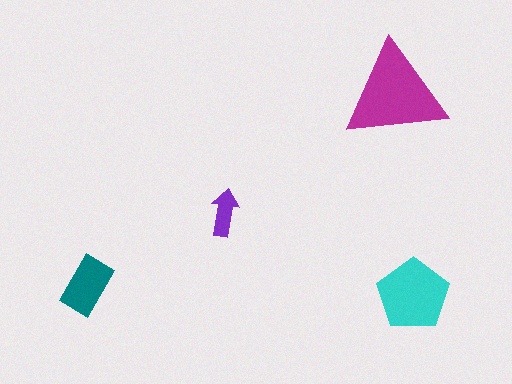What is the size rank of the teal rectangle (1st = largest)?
3rd.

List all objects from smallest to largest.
The purple arrow, the teal rectangle, the cyan pentagon, the magenta triangle.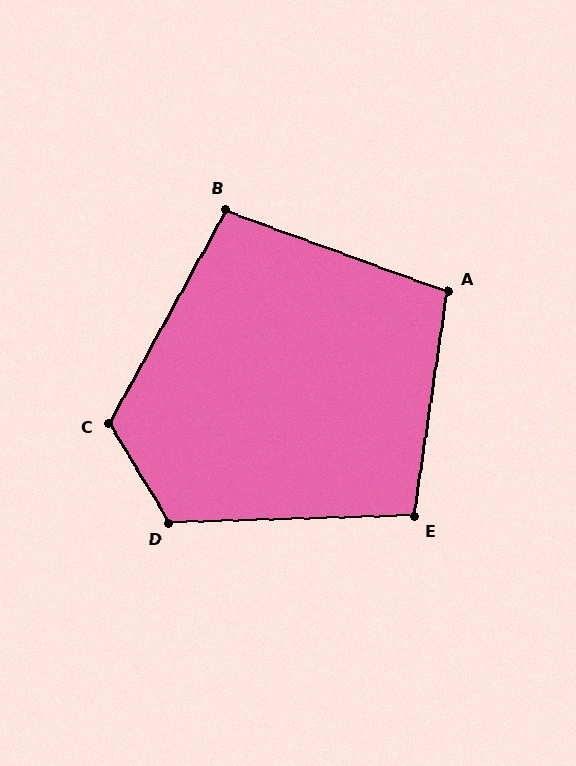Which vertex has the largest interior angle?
C, at approximately 120 degrees.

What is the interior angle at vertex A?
Approximately 102 degrees (obtuse).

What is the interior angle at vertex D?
Approximately 119 degrees (obtuse).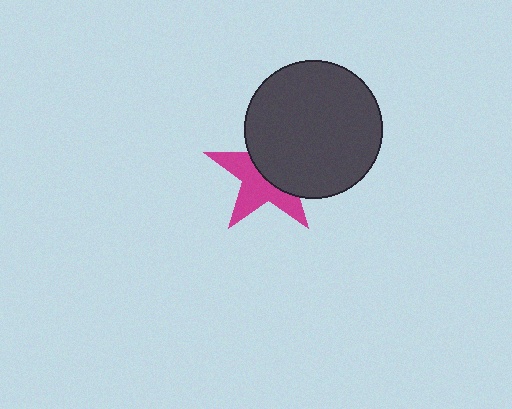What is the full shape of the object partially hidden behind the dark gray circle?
The partially hidden object is a magenta star.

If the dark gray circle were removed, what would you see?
You would see the complete magenta star.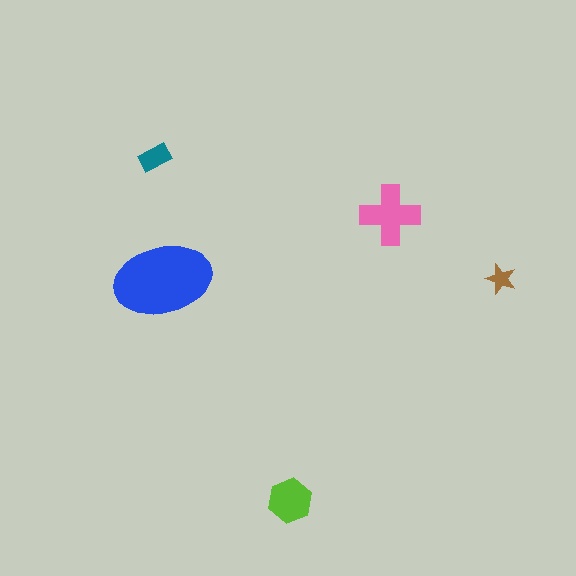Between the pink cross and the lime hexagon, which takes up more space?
The pink cross.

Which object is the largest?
The blue ellipse.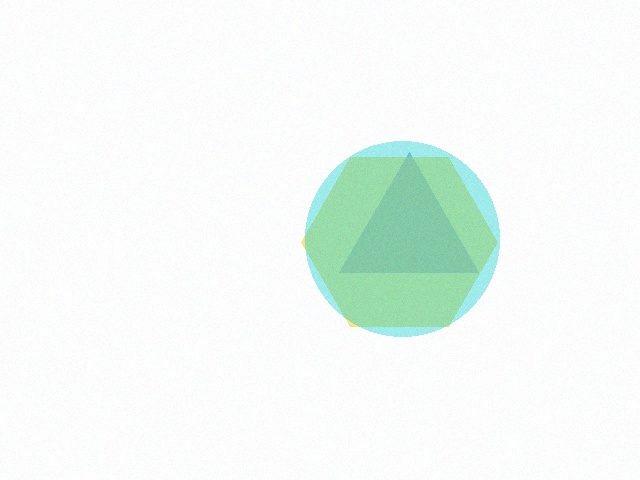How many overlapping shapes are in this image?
There are 3 overlapping shapes in the image.